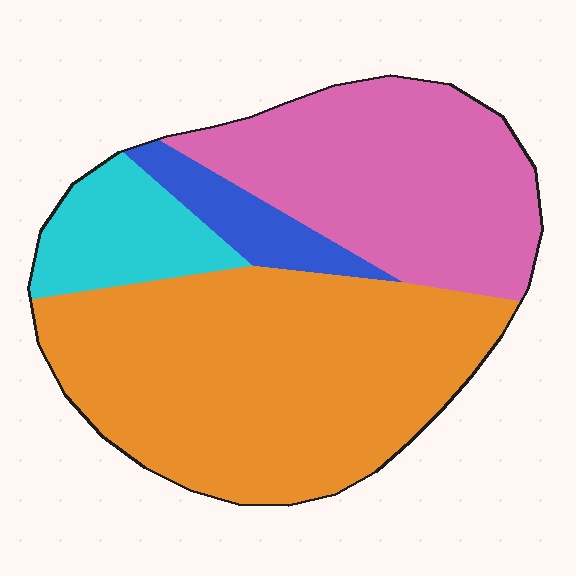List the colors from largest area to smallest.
From largest to smallest: orange, pink, cyan, blue.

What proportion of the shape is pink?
Pink covers about 30% of the shape.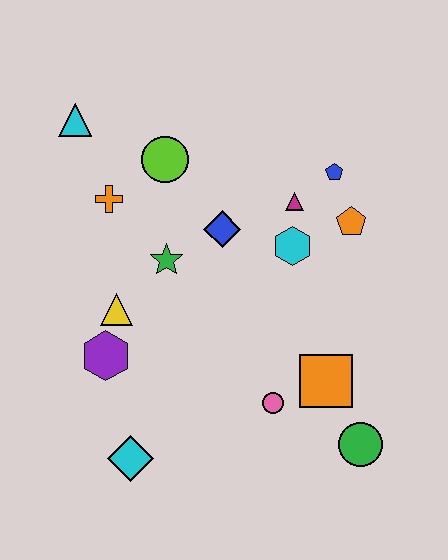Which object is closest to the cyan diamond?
The purple hexagon is closest to the cyan diamond.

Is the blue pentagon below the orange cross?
No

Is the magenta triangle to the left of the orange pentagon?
Yes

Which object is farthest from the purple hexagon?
The blue pentagon is farthest from the purple hexagon.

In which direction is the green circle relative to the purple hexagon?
The green circle is to the right of the purple hexagon.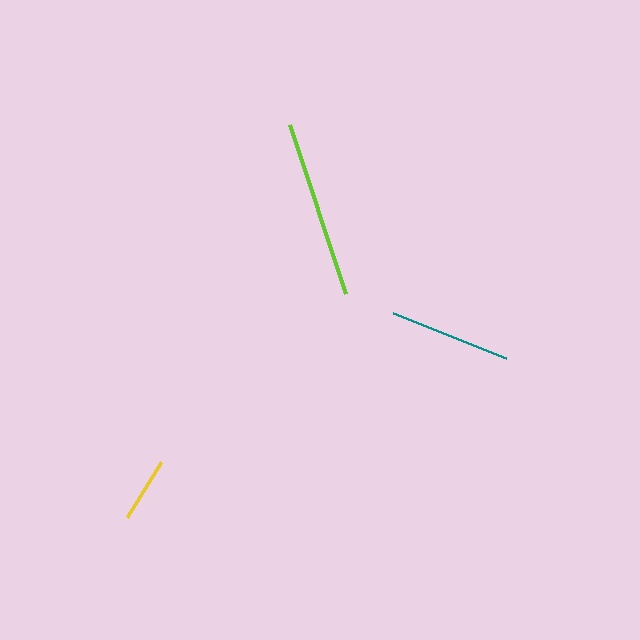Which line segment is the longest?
The lime line is the longest at approximately 178 pixels.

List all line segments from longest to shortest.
From longest to shortest: lime, teal, yellow.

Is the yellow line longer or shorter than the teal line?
The teal line is longer than the yellow line.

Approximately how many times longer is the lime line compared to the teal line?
The lime line is approximately 1.5 times the length of the teal line.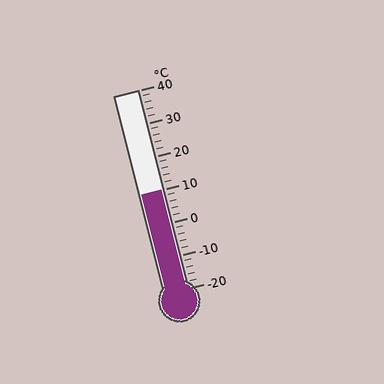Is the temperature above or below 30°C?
The temperature is below 30°C.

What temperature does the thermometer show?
The thermometer shows approximately 10°C.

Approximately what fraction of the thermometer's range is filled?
The thermometer is filled to approximately 50% of its range.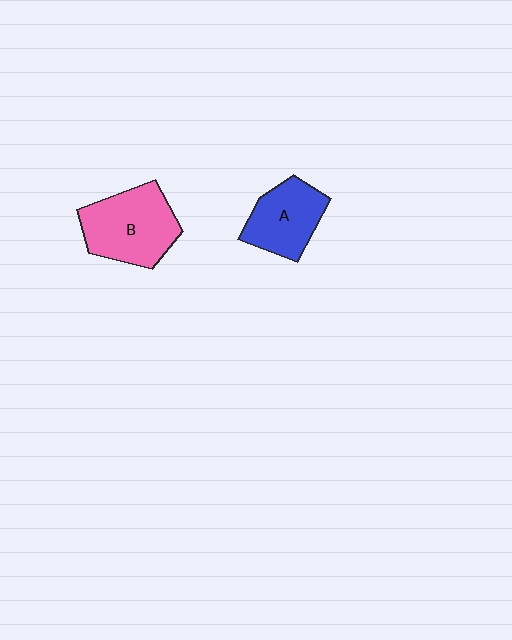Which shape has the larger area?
Shape B (pink).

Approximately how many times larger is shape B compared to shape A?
Approximately 1.3 times.